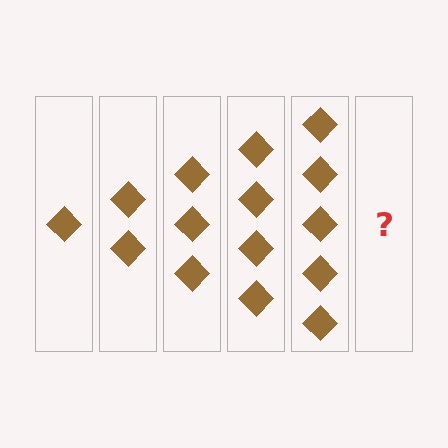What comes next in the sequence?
The next element should be 6 diamonds.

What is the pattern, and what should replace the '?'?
The pattern is that each step adds one more diamond. The '?' should be 6 diamonds.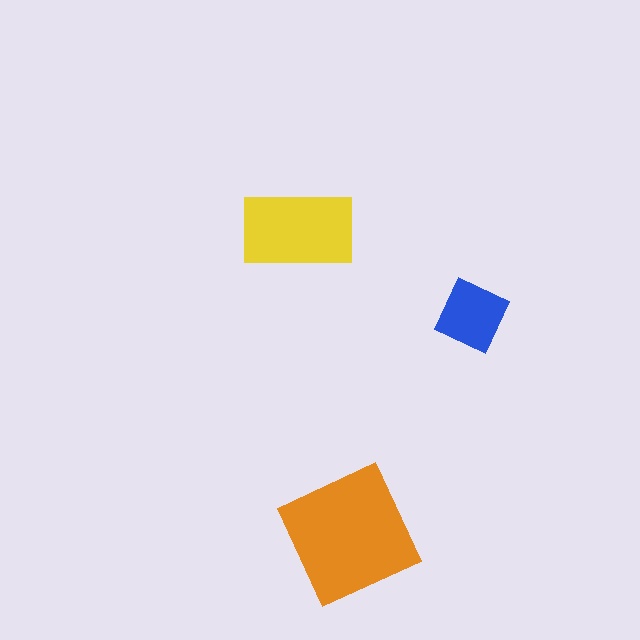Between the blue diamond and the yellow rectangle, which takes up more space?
The yellow rectangle.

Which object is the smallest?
The blue diamond.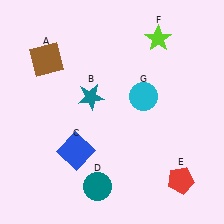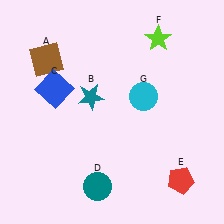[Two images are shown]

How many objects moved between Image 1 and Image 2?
1 object moved between the two images.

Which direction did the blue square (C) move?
The blue square (C) moved up.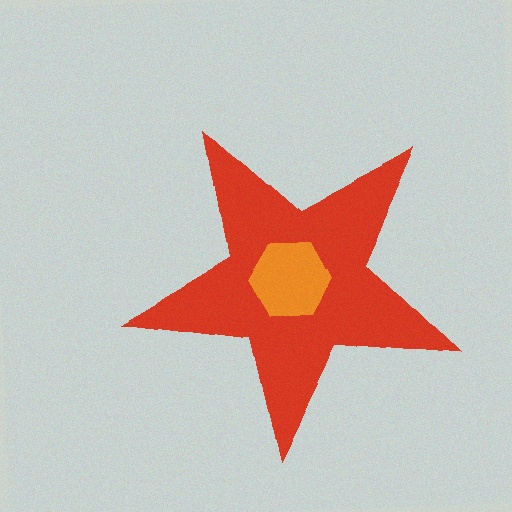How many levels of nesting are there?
2.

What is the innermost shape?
The orange hexagon.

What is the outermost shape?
The red star.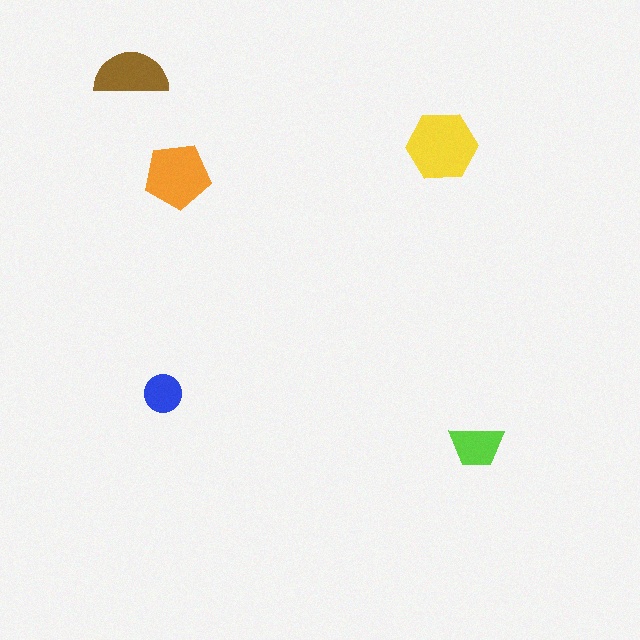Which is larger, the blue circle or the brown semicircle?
The brown semicircle.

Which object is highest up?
The brown semicircle is topmost.